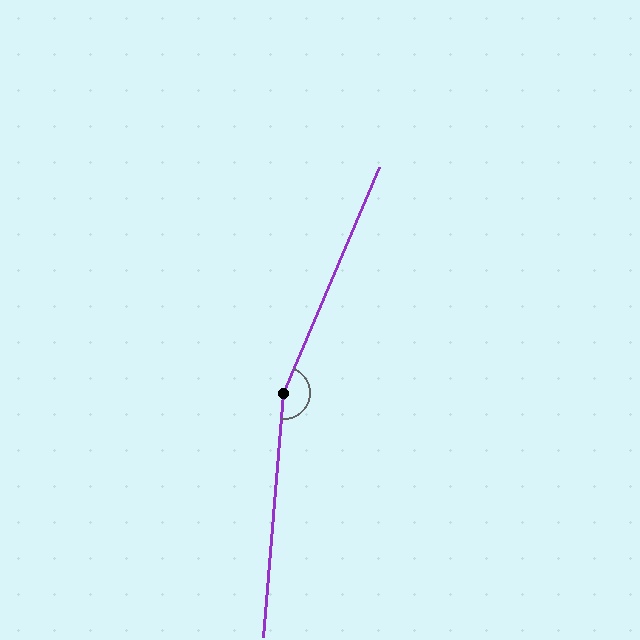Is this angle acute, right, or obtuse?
It is obtuse.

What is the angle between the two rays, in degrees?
Approximately 162 degrees.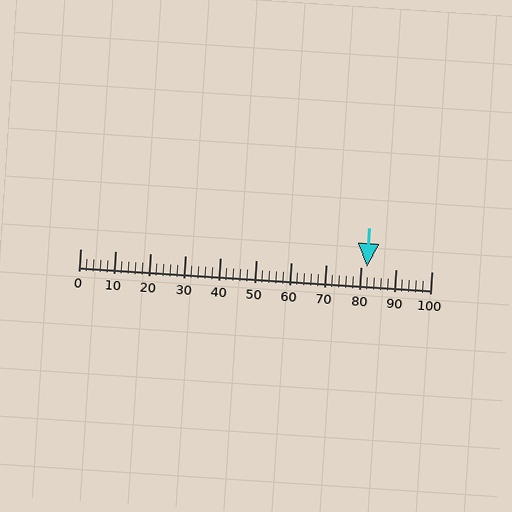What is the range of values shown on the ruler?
The ruler shows values from 0 to 100.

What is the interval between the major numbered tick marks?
The major tick marks are spaced 10 units apart.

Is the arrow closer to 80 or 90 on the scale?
The arrow is closer to 80.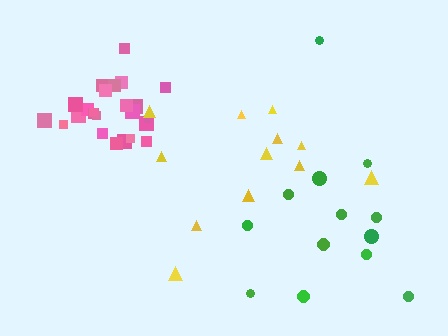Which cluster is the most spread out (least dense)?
Yellow.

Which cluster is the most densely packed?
Pink.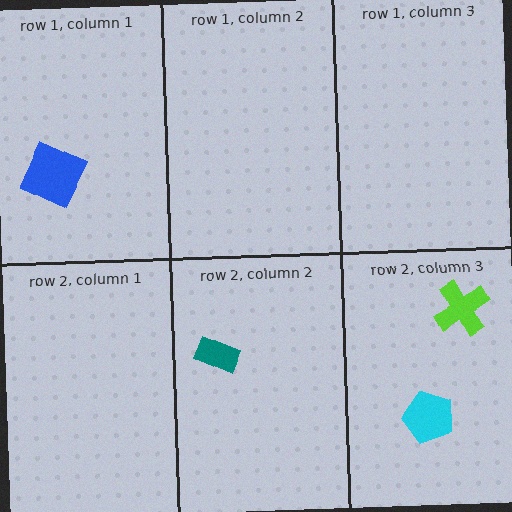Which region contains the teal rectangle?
The row 2, column 2 region.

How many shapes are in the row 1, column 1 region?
1.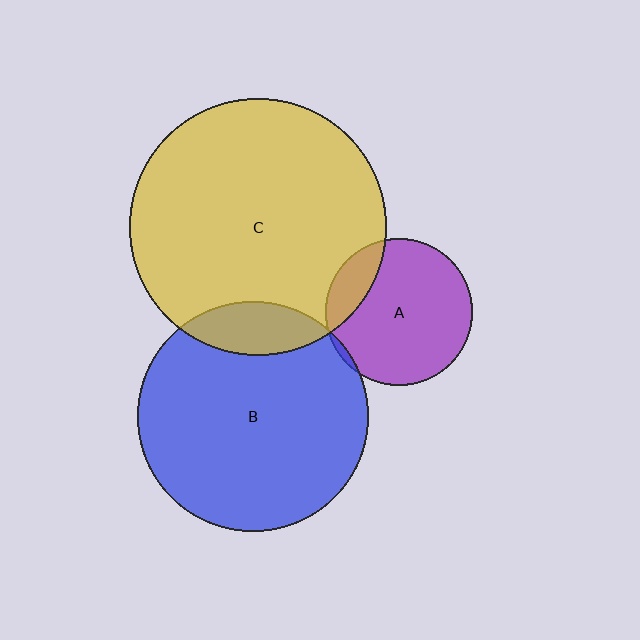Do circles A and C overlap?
Yes.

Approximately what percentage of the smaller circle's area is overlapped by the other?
Approximately 15%.